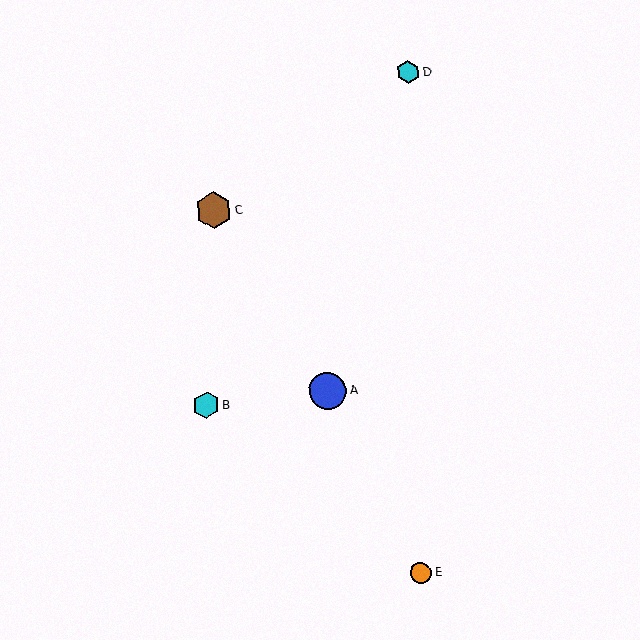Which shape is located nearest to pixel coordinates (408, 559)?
The orange circle (labeled E) at (421, 573) is nearest to that location.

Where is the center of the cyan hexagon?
The center of the cyan hexagon is at (408, 72).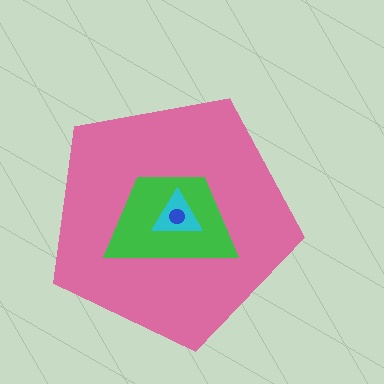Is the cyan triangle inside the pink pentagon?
Yes.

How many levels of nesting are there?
4.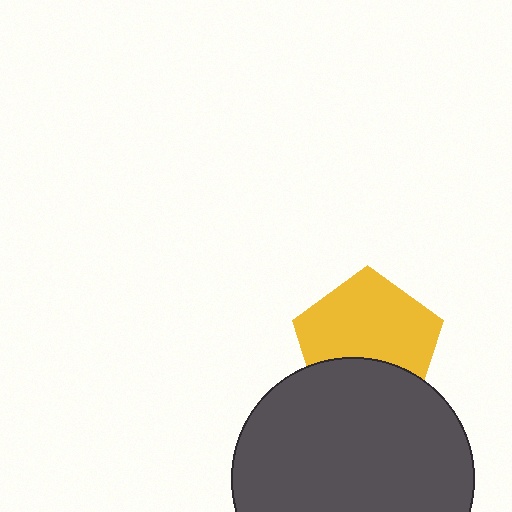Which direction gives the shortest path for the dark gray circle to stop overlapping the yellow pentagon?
Moving down gives the shortest separation.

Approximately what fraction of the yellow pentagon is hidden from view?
Roughly 34% of the yellow pentagon is hidden behind the dark gray circle.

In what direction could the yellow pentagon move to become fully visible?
The yellow pentagon could move up. That would shift it out from behind the dark gray circle entirely.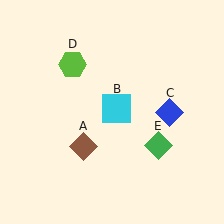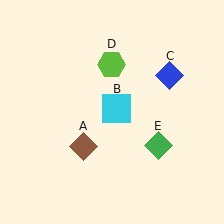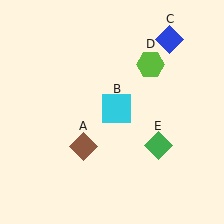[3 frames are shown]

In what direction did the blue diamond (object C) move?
The blue diamond (object C) moved up.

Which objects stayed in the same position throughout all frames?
Brown diamond (object A) and cyan square (object B) and green diamond (object E) remained stationary.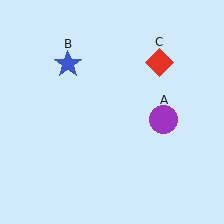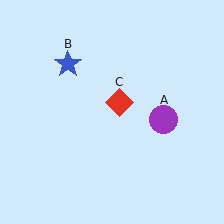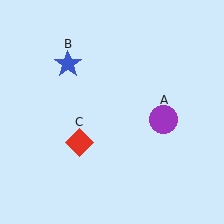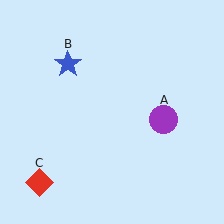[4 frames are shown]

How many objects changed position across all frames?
1 object changed position: red diamond (object C).